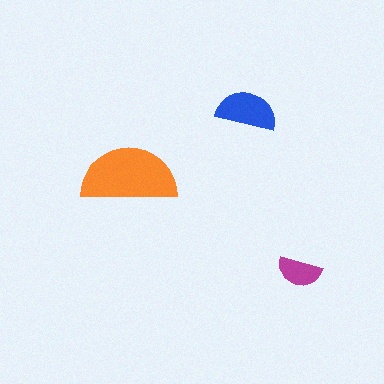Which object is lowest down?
The magenta semicircle is bottommost.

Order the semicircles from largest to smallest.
the orange one, the blue one, the magenta one.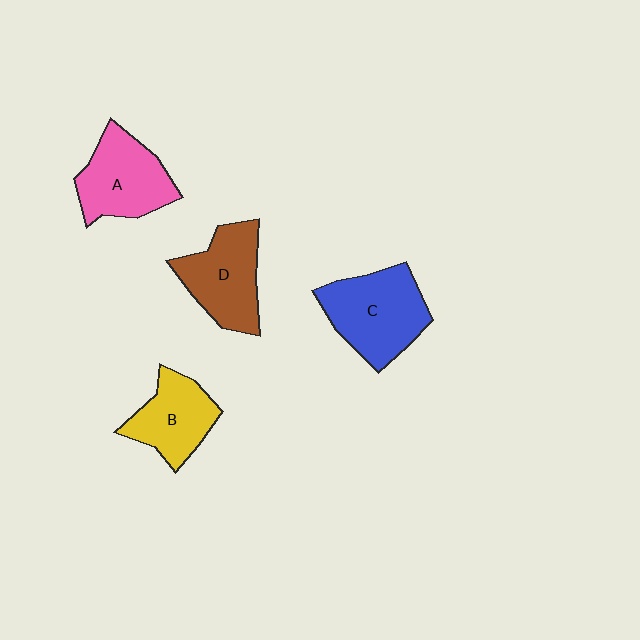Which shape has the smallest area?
Shape B (yellow).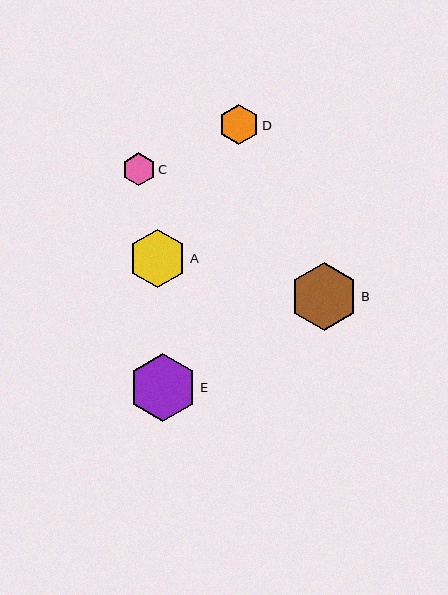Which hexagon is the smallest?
Hexagon C is the smallest with a size of approximately 33 pixels.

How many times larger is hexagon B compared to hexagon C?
Hexagon B is approximately 2.1 times the size of hexagon C.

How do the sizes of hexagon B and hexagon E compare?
Hexagon B and hexagon E are approximately the same size.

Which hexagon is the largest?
Hexagon B is the largest with a size of approximately 68 pixels.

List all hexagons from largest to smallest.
From largest to smallest: B, E, A, D, C.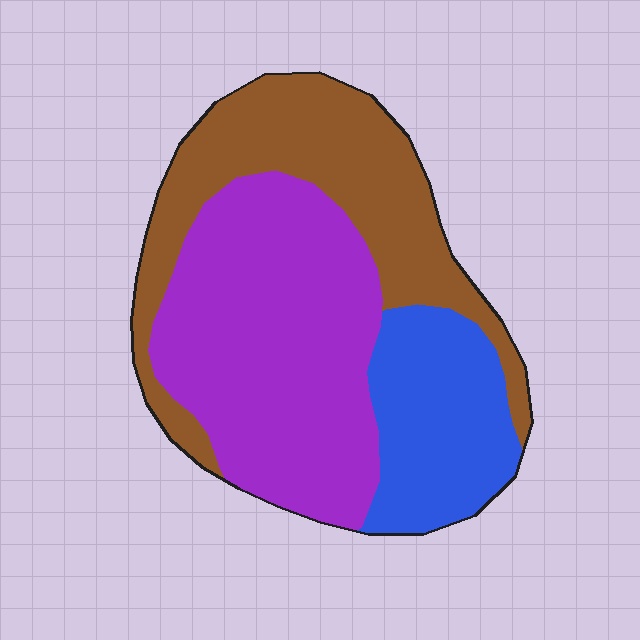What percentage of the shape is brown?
Brown covers about 35% of the shape.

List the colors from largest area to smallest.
From largest to smallest: purple, brown, blue.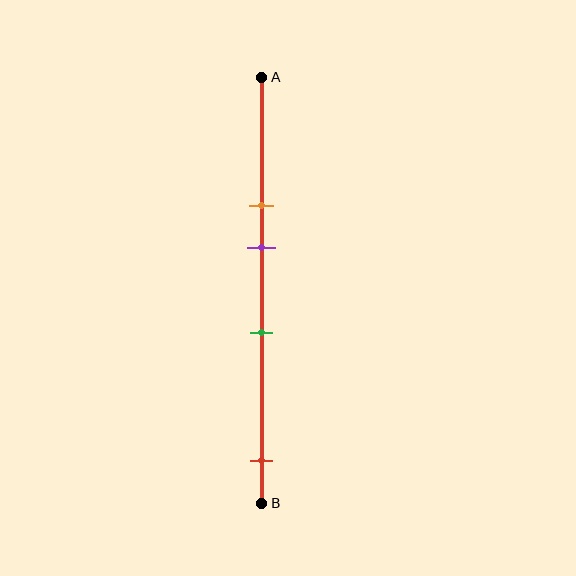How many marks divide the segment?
There are 4 marks dividing the segment.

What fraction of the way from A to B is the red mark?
The red mark is approximately 90% (0.9) of the way from A to B.